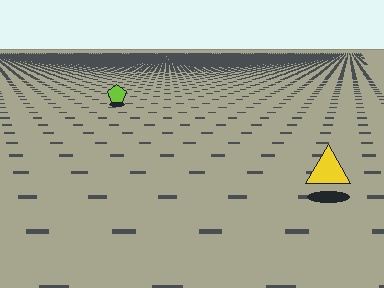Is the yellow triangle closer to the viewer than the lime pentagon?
Yes. The yellow triangle is closer — you can tell from the texture gradient: the ground texture is coarser near it.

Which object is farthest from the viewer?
The lime pentagon is farthest from the viewer. It appears smaller and the ground texture around it is denser.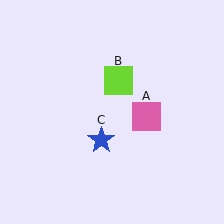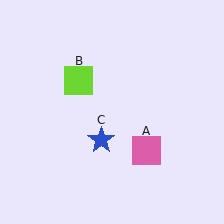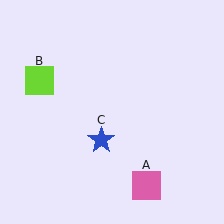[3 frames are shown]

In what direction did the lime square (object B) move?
The lime square (object B) moved left.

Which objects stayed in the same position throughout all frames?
Blue star (object C) remained stationary.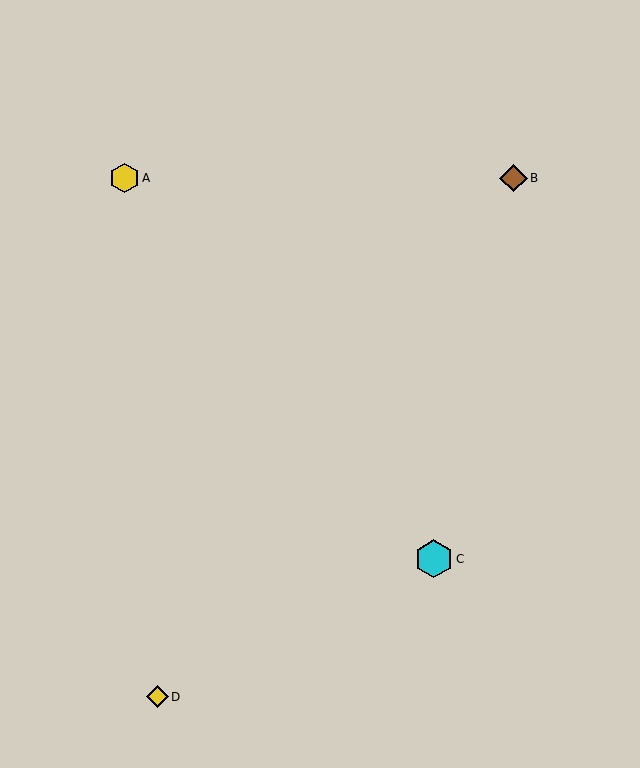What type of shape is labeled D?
Shape D is a yellow diamond.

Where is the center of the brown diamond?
The center of the brown diamond is at (514, 178).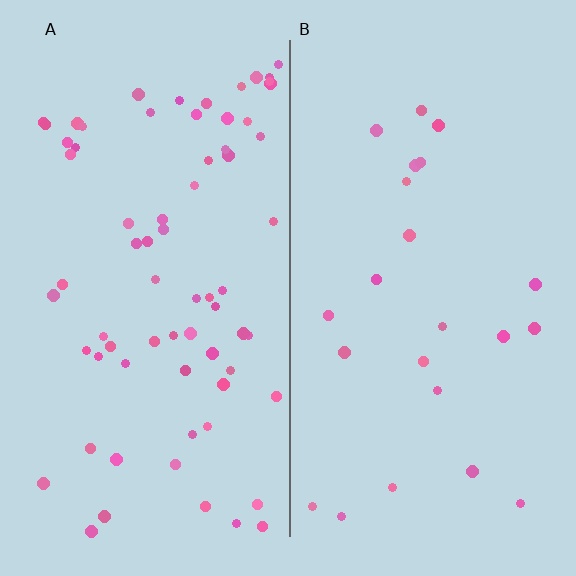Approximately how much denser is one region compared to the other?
Approximately 3.1× — region A over region B.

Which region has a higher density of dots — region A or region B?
A (the left).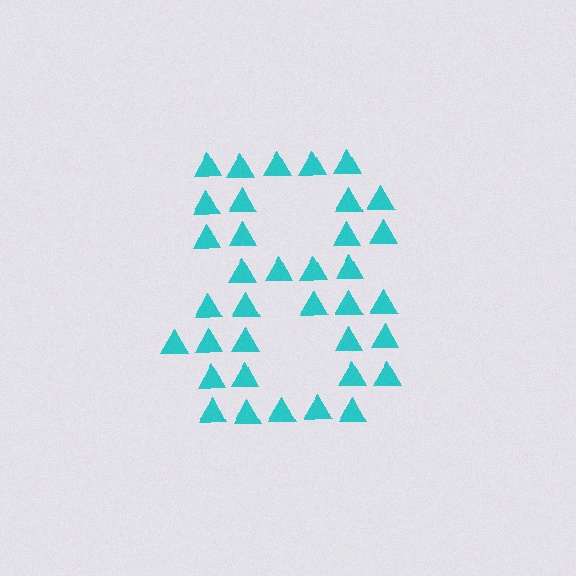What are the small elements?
The small elements are triangles.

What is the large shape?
The large shape is the digit 8.